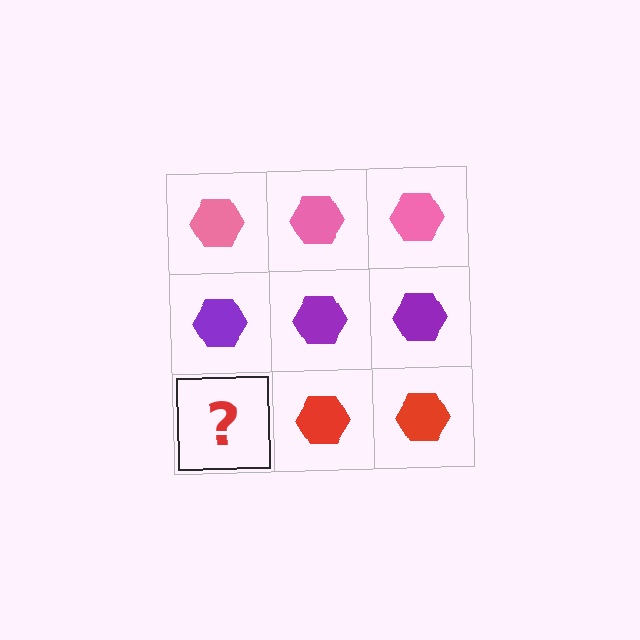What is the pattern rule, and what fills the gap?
The rule is that each row has a consistent color. The gap should be filled with a red hexagon.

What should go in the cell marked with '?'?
The missing cell should contain a red hexagon.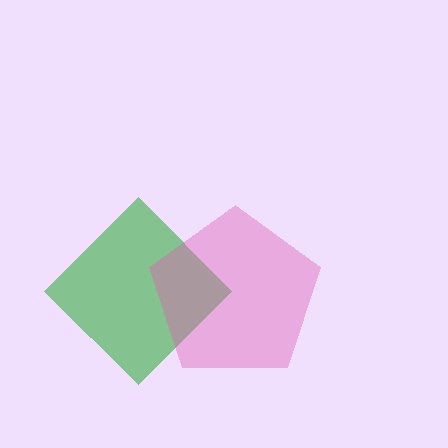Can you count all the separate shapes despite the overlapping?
Yes, there are 2 separate shapes.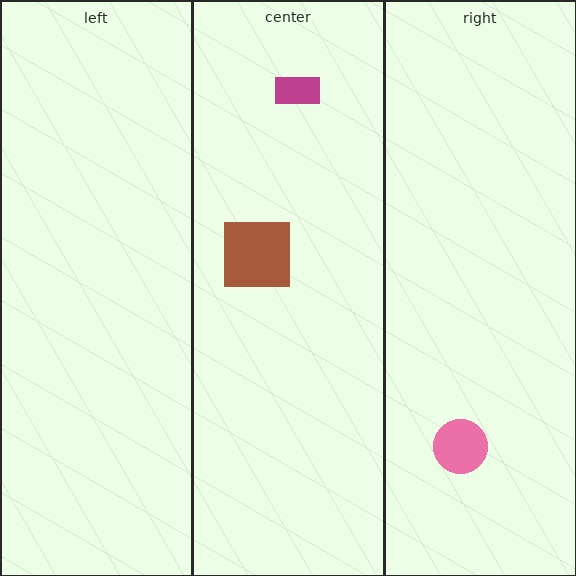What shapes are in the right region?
The pink circle.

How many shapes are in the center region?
2.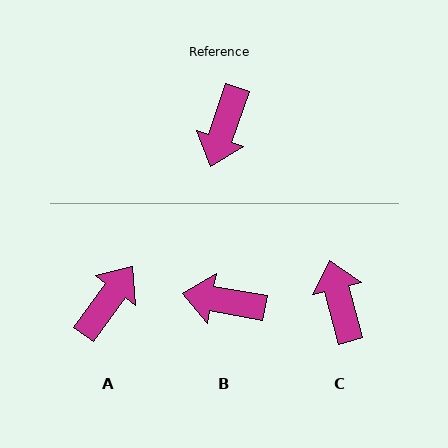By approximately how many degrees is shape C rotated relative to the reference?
Approximately 147 degrees clockwise.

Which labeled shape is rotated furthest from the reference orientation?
A, about 163 degrees away.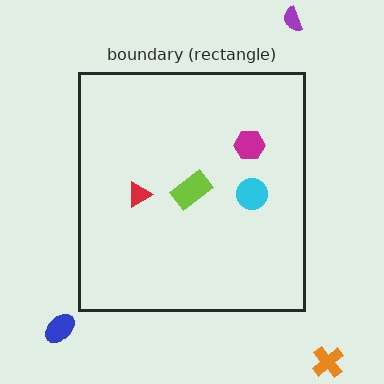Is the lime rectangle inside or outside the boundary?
Inside.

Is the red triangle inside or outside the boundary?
Inside.